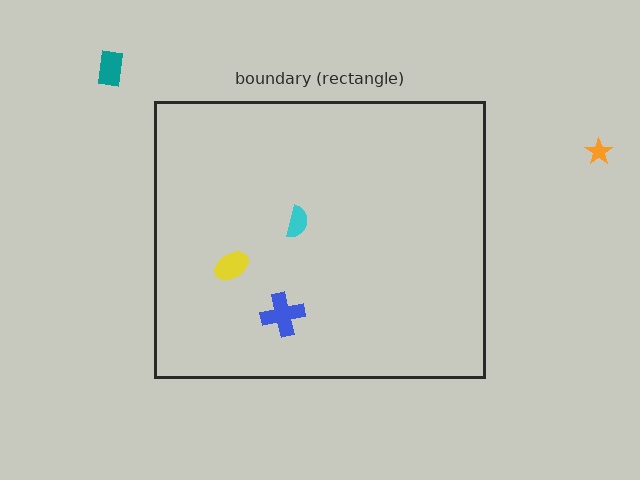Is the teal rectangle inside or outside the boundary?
Outside.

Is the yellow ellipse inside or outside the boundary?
Inside.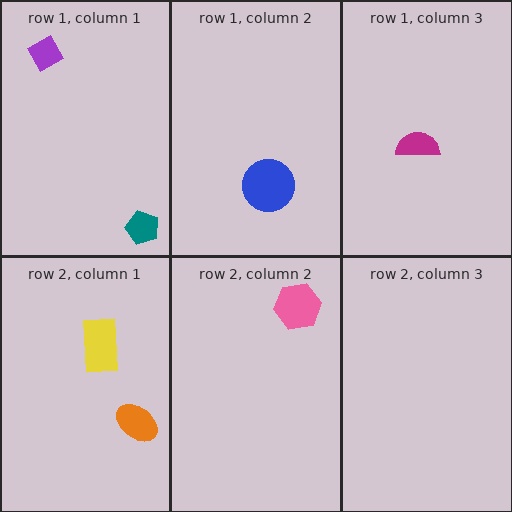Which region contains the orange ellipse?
The row 2, column 1 region.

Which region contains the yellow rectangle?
The row 2, column 1 region.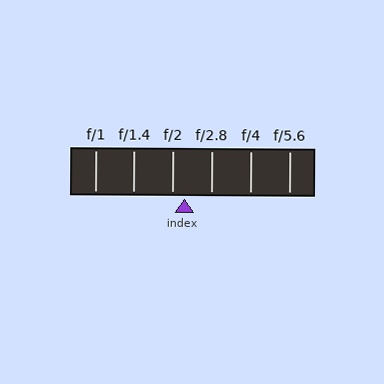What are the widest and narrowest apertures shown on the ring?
The widest aperture shown is f/1 and the narrowest is f/5.6.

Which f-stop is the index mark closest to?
The index mark is closest to f/2.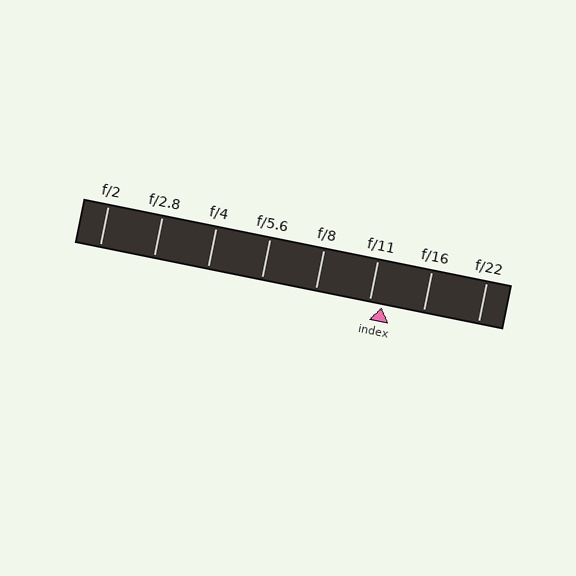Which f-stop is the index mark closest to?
The index mark is closest to f/11.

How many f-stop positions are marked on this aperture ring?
There are 8 f-stop positions marked.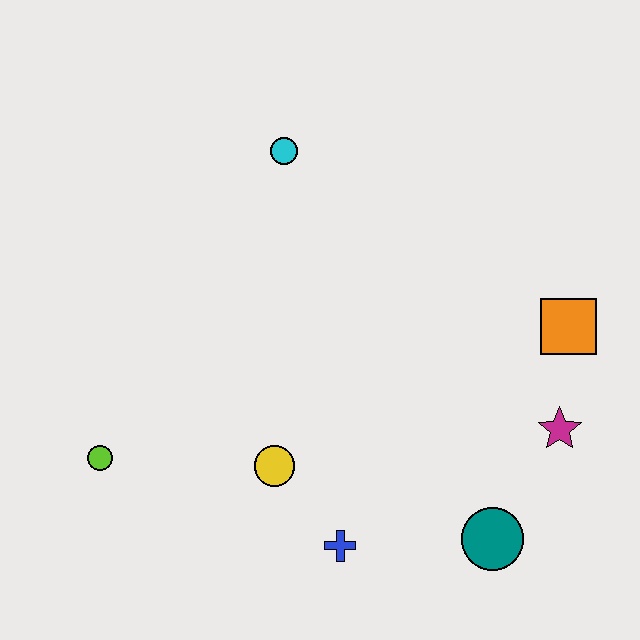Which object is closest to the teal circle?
The magenta star is closest to the teal circle.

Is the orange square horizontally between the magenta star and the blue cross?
No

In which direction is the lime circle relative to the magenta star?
The lime circle is to the left of the magenta star.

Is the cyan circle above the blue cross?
Yes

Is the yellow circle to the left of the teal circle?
Yes